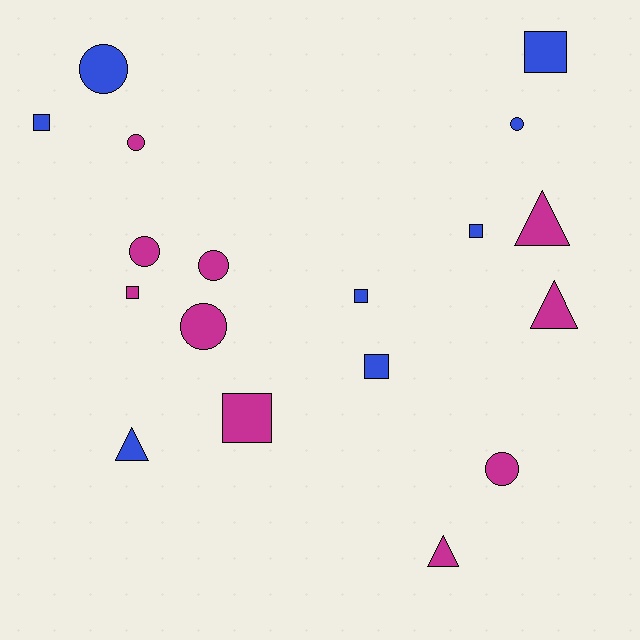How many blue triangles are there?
There is 1 blue triangle.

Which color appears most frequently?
Magenta, with 10 objects.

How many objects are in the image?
There are 18 objects.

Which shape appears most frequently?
Square, with 7 objects.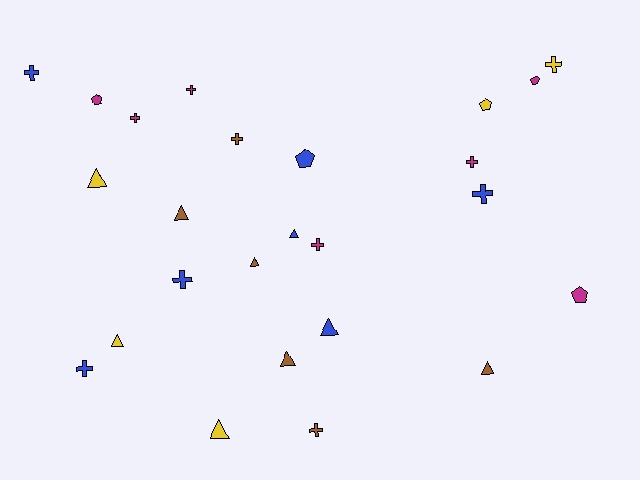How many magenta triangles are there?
There are no magenta triangles.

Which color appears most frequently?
Magenta, with 7 objects.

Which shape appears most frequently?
Cross, with 11 objects.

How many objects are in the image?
There are 25 objects.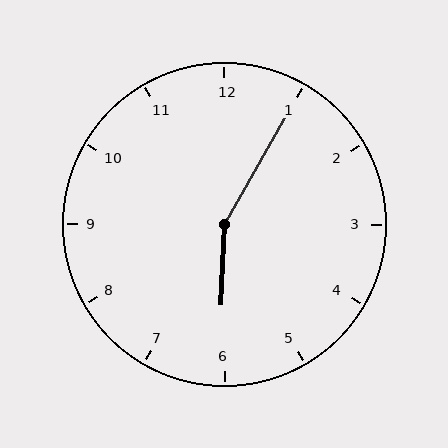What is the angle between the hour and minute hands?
Approximately 152 degrees.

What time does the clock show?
6:05.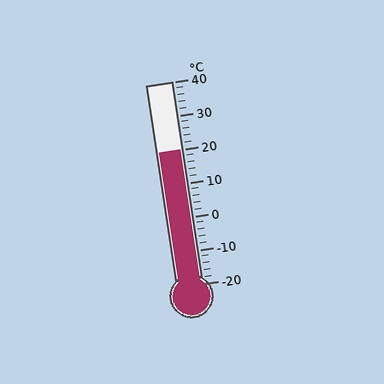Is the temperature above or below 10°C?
The temperature is above 10°C.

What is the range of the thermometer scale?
The thermometer scale ranges from -20°C to 40°C.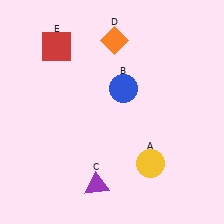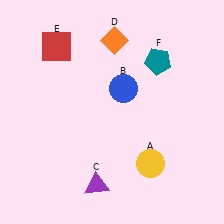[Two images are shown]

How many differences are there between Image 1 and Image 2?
There is 1 difference between the two images.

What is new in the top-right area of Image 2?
A teal pentagon (F) was added in the top-right area of Image 2.